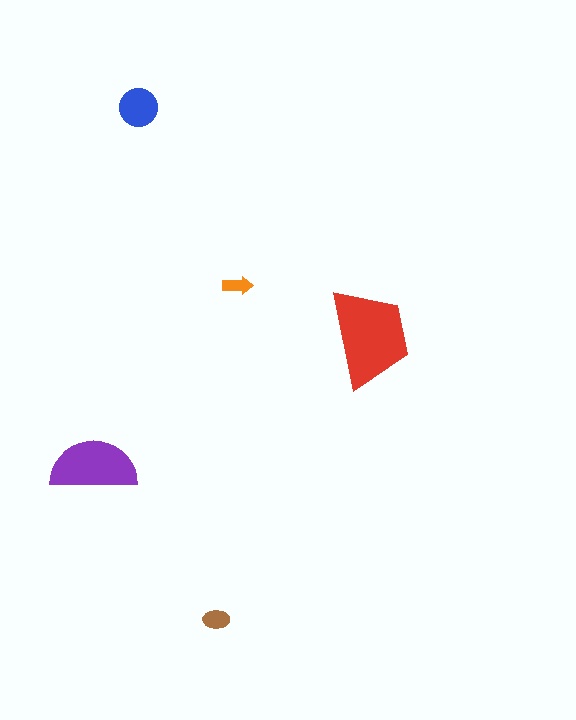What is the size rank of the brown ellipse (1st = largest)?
4th.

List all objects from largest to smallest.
The red trapezoid, the purple semicircle, the blue circle, the brown ellipse, the orange arrow.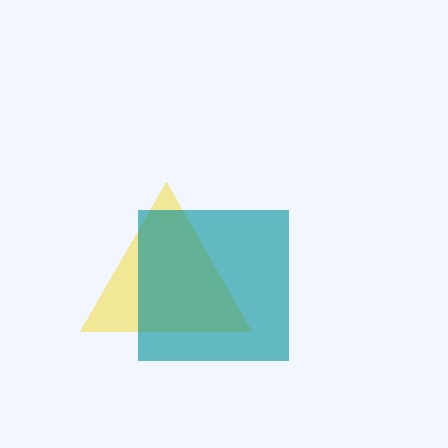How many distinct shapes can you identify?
There are 2 distinct shapes: a yellow triangle, a teal square.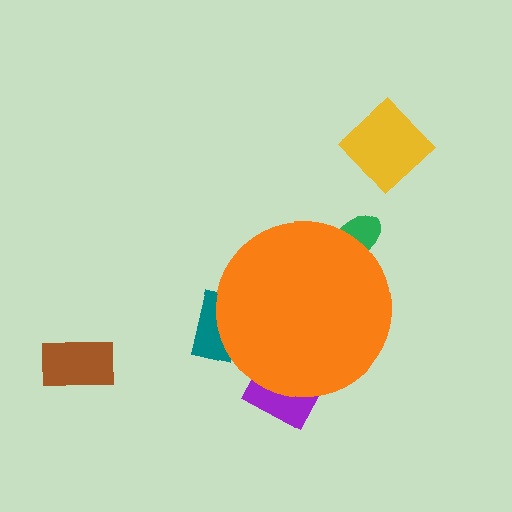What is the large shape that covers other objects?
An orange circle.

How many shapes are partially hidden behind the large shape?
3 shapes are partially hidden.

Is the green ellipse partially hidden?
Yes, the green ellipse is partially hidden behind the orange circle.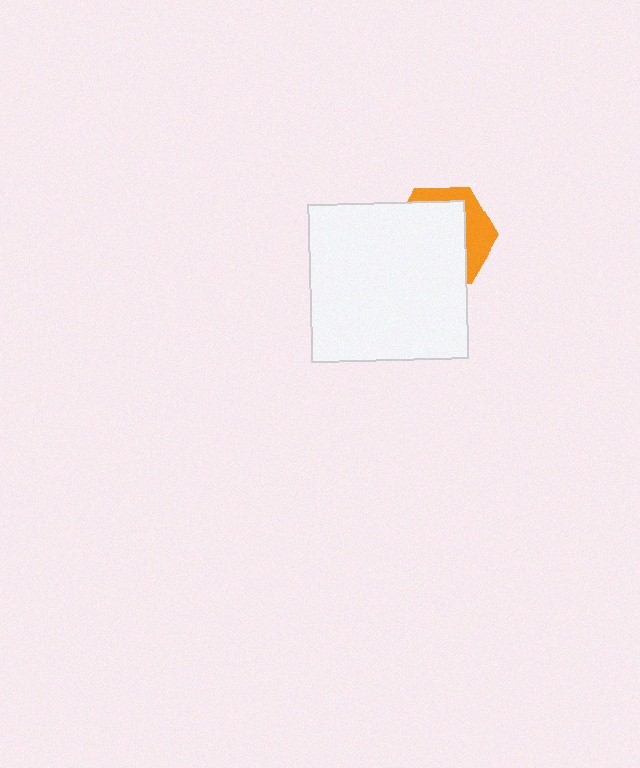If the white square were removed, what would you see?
You would see the complete orange hexagon.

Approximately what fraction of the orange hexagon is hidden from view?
Roughly 69% of the orange hexagon is hidden behind the white square.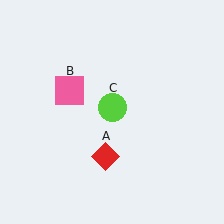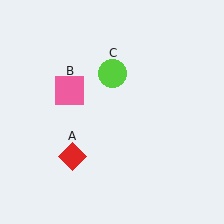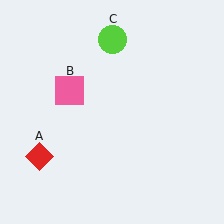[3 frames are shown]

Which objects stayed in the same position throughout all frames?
Pink square (object B) remained stationary.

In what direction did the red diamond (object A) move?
The red diamond (object A) moved left.